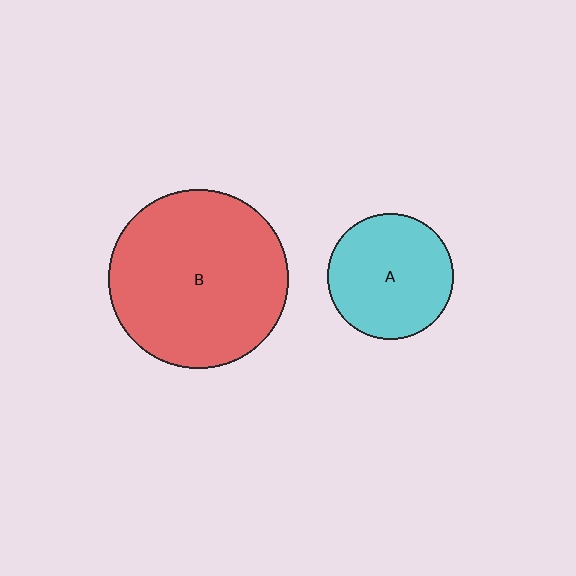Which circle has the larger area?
Circle B (red).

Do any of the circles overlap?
No, none of the circles overlap.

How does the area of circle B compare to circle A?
Approximately 2.0 times.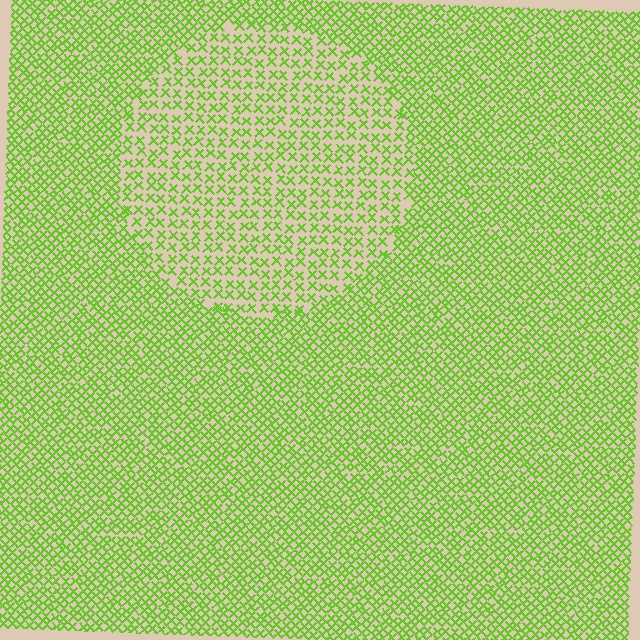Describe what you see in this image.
The image contains small lime elements arranged at two different densities. A circle-shaped region is visible where the elements are less densely packed than the surrounding area.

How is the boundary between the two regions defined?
The boundary is defined by a change in element density (approximately 1.7x ratio). All elements are the same color, size, and shape.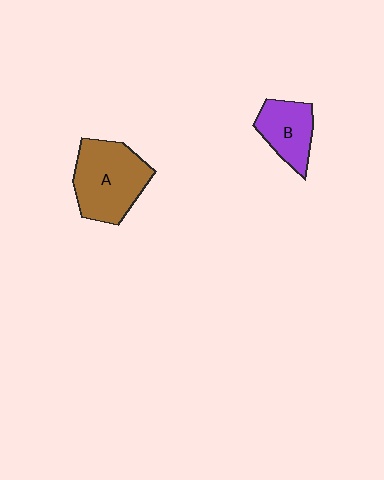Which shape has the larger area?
Shape A (brown).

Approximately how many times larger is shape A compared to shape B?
Approximately 1.6 times.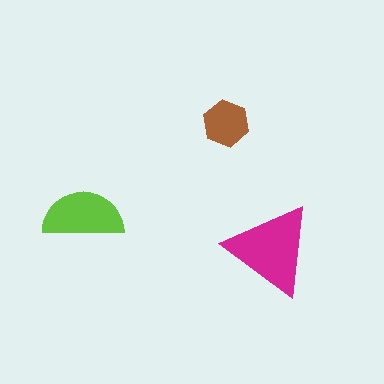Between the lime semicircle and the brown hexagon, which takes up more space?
The lime semicircle.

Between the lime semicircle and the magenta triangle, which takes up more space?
The magenta triangle.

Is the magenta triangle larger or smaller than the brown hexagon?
Larger.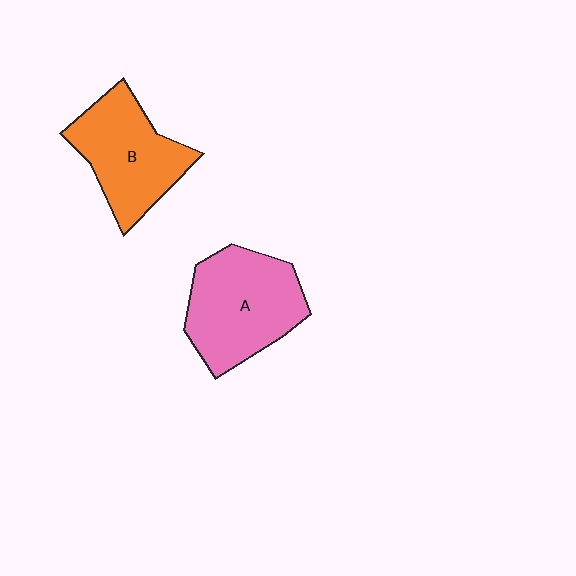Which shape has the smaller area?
Shape B (orange).